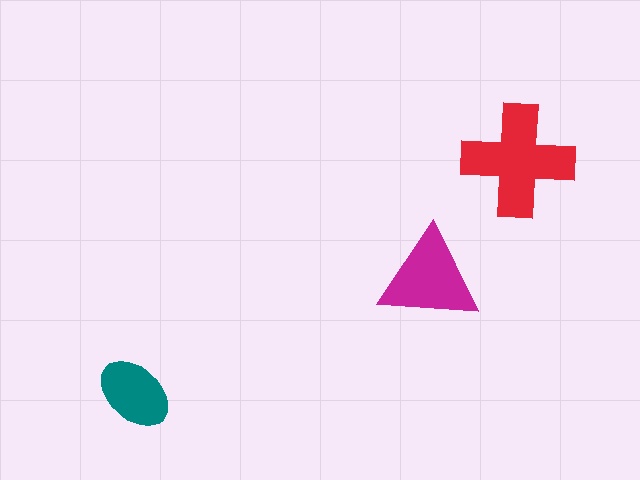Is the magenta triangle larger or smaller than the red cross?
Smaller.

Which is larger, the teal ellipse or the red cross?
The red cross.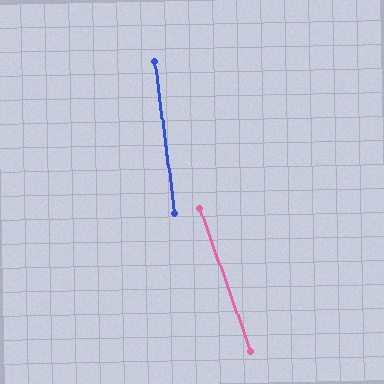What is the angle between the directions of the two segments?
Approximately 12 degrees.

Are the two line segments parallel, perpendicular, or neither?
Neither parallel nor perpendicular — they differ by about 12°.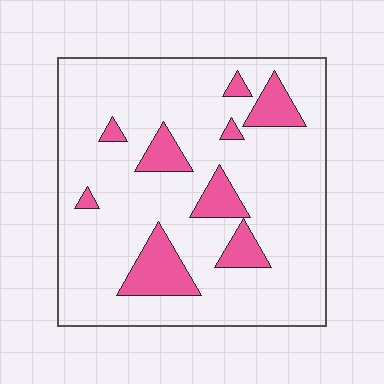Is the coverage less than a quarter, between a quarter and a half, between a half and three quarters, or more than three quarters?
Less than a quarter.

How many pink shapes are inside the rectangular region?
9.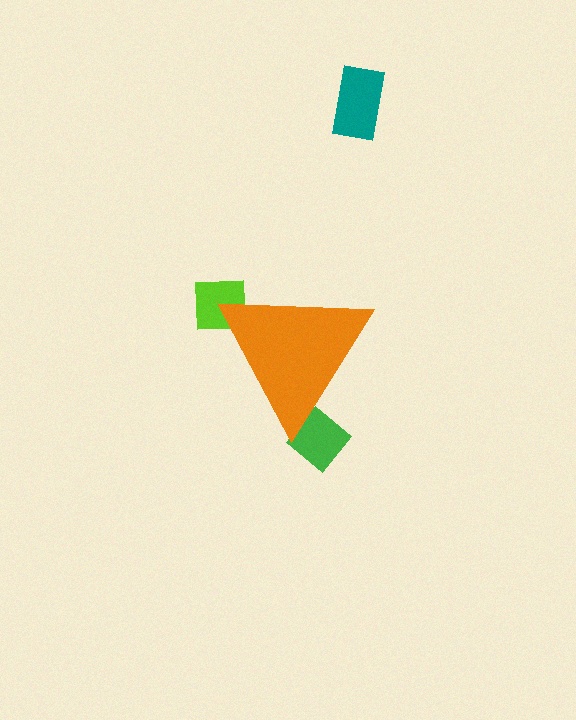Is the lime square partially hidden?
Yes, the lime square is partially hidden behind the orange triangle.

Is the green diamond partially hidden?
Yes, the green diamond is partially hidden behind the orange triangle.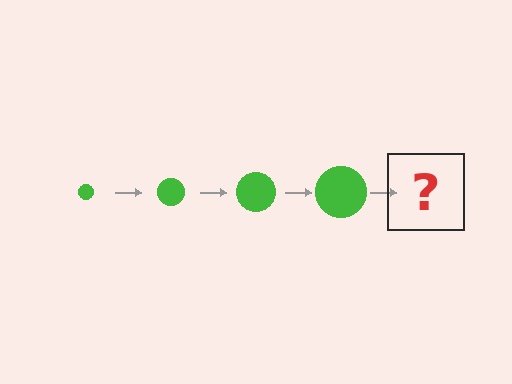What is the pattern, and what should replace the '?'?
The pattern is that the circle gets progressively larger each step. The '?' should be a green circle, larger than the previous one.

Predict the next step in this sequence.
The next step is a green circle, larger than the previous one.